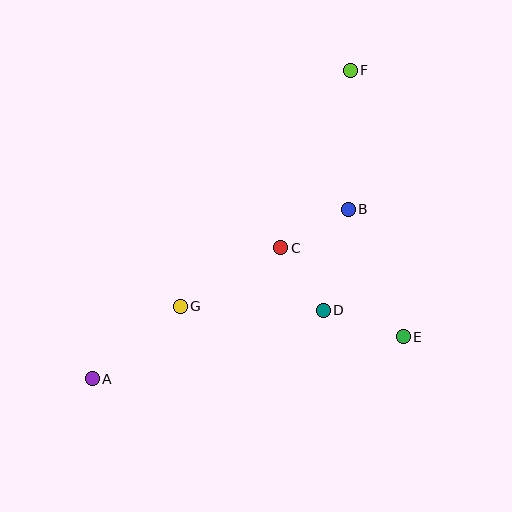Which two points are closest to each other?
Points C and D are closest to each other.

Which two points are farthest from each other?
Points A and F are farthest from each other.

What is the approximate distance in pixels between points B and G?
The distance between B and G is approximately 194 pixels.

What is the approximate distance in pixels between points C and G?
The distance between C and G is approximately 116 pixels.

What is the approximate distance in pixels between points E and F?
The distance between E and F is approximately 272 pixels.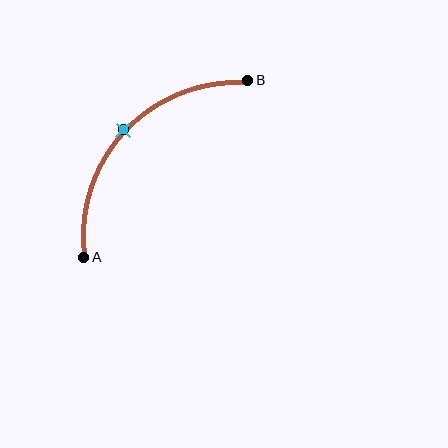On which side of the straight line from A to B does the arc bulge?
The arc bulges above and to the left of the straight line connecting A and B.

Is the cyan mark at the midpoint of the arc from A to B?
Yes. The cyan mark lies on the arc at equal arc-length from both A and B — it is the arc midpoint.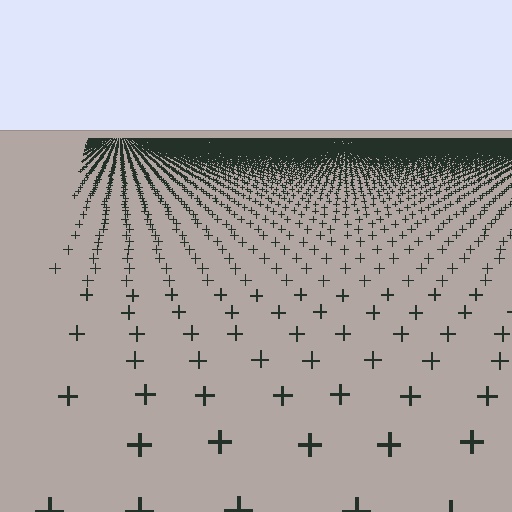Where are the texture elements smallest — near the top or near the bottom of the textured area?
Near the top.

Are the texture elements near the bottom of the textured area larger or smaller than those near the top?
Larger. Near the bottom, elements are closer to the viewer and appear at a bigger on-screen size.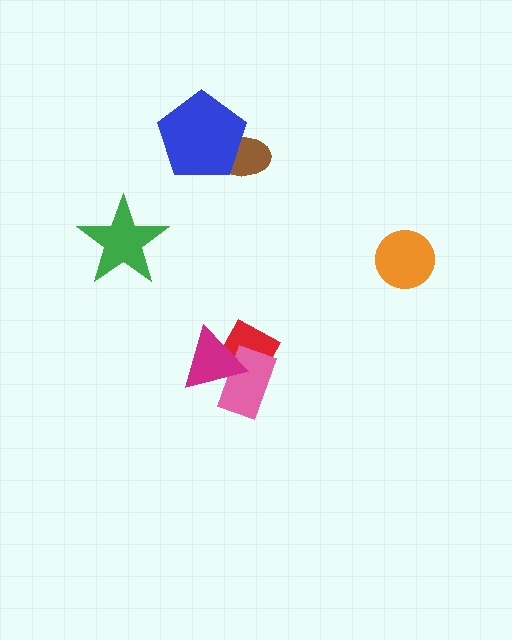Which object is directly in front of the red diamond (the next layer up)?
The pink rectangle is directly in front of the red diamond.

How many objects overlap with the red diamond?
2 objects overlap with the red diamond.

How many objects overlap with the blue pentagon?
1 object overlaps with the blue pentagon.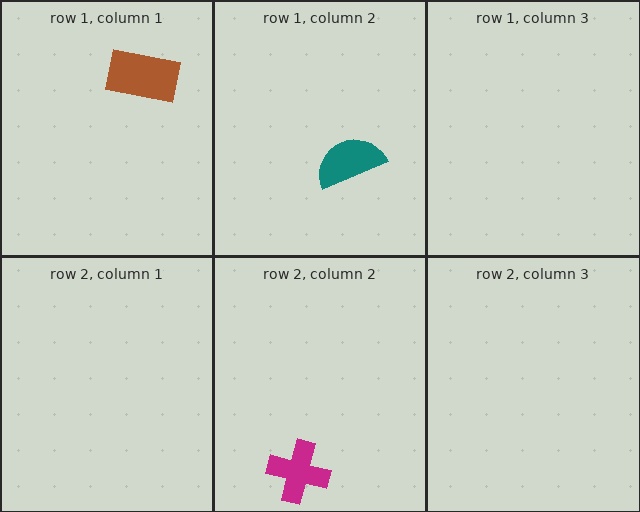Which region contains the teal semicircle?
The row 1, column 2 region.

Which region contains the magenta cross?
The row 2, column 2 region.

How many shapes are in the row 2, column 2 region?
1.